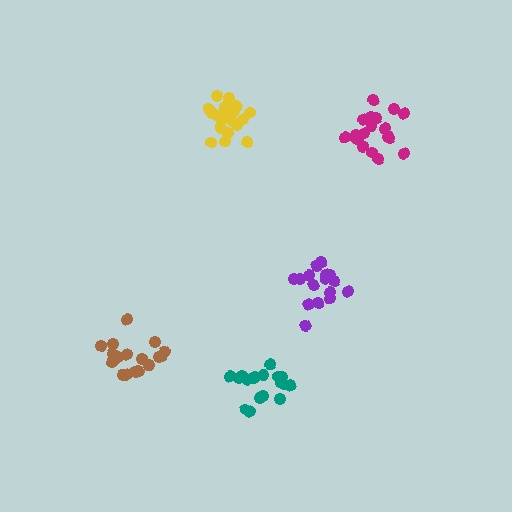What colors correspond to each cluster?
The clusters are colored: brown, purple, magenta, yellow, teal.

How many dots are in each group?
Group 1: 18 dots, Group 2: 16 dots, Group 3: 20 dots, Group 4: 20 dots, Group 5: 19 dots (93 total).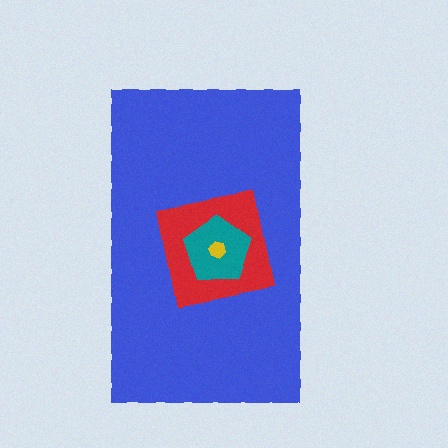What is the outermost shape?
The blue rectangle.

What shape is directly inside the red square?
The teal pentagon.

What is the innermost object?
The yellow hexagon.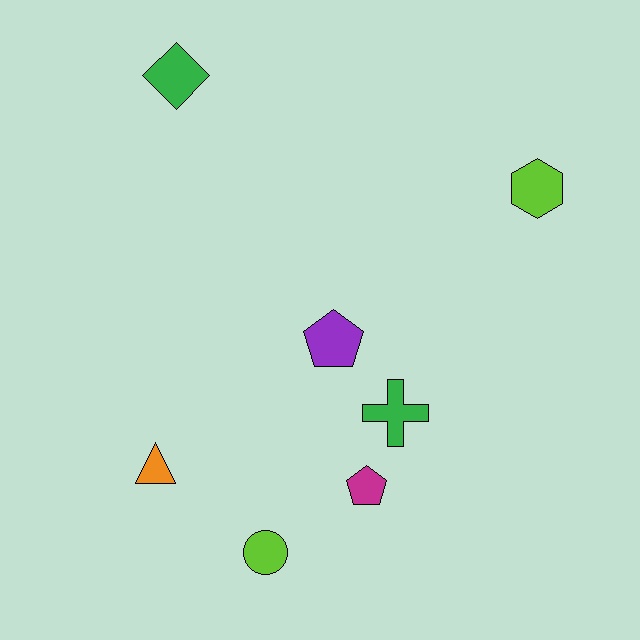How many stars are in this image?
There are no stars.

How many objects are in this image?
There are 7 objects.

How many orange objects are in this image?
There is 1 orange object.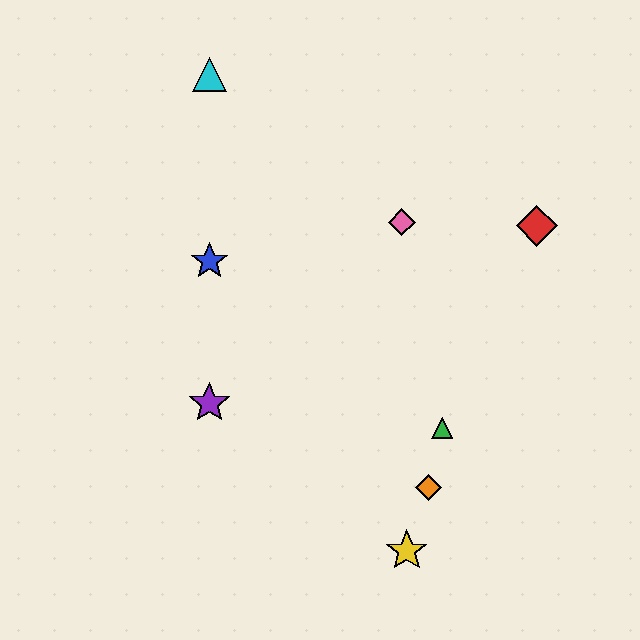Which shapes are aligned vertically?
The blue star, the purple star, the cyan triangle are aligned vertically.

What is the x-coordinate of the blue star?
The blue star is at x≈209.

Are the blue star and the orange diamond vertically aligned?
No, the blue star is at x≈209 and the orange diamond is at x≈429.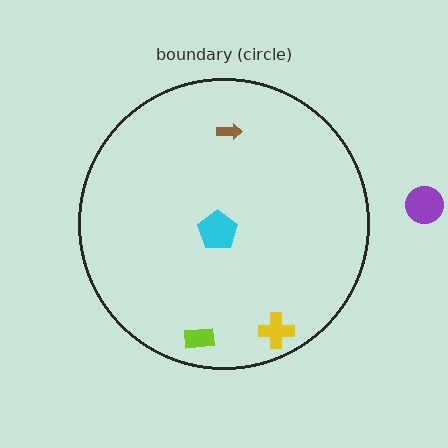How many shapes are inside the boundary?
4 inside, 1 outside.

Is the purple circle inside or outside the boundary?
Outside.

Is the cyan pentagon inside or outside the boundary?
Inside.